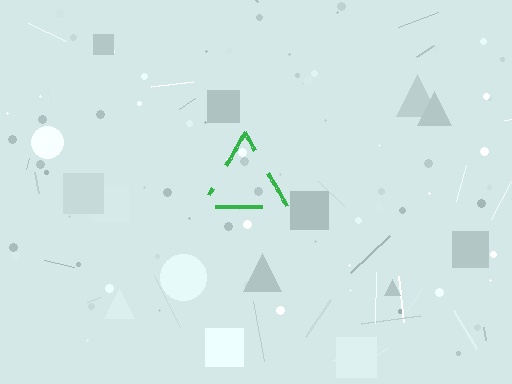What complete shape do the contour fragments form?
The contour fragments form a triangle.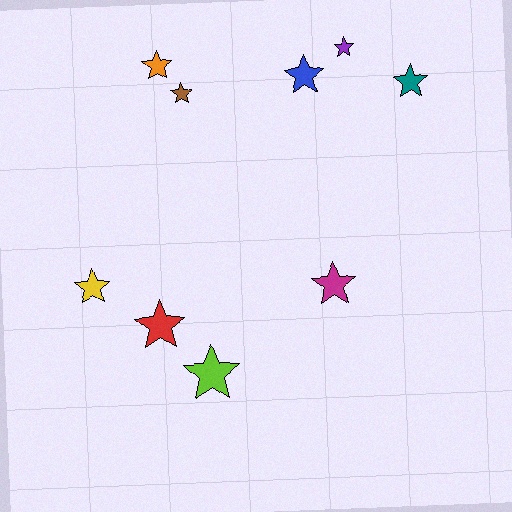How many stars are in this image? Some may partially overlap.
There are 9 stars.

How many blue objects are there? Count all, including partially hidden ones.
There is 1 blue object.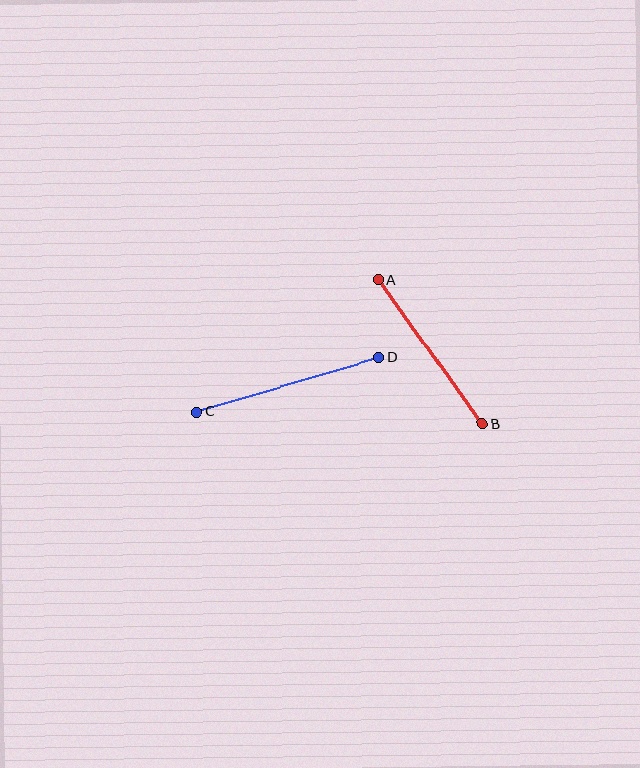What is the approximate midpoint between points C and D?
The midpoint is at approximately (288, 385) pixels.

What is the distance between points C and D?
The distance is approximately 189 pixels.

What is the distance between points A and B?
The distance is approximately 177 pixels.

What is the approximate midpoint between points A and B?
The midpoint is at approximately (430, 352) pixels.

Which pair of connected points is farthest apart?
Points C and D are farthest apart.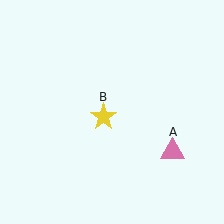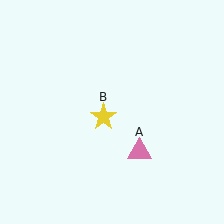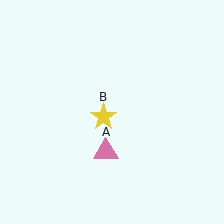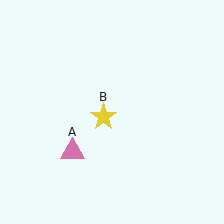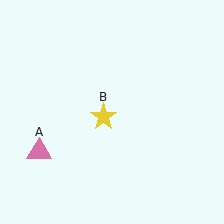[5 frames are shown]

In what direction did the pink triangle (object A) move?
The pink triangle (object A) moved left.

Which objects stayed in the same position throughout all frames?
Yellow star (object B) remained stationary.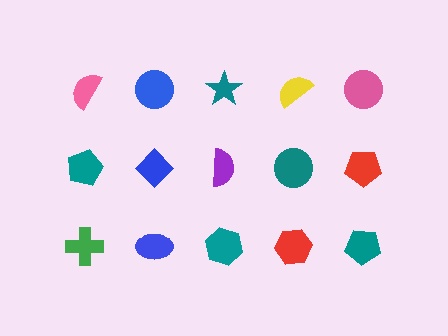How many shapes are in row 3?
5 shapes.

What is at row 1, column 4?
A yellow semicircle.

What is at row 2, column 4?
A teal circle.